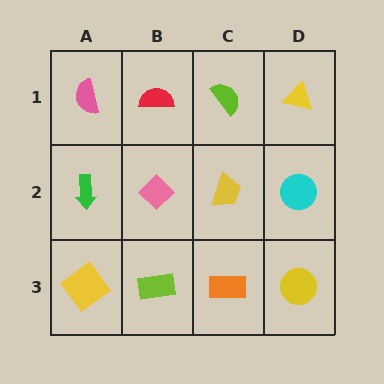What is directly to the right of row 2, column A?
A pink diamond.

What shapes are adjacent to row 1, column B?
A pink diamond (row 2, column B), a pink semicircle (row 1, column A), a lime semicircle (row 1, column C).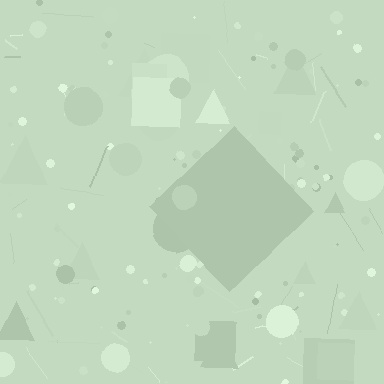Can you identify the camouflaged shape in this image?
The camouflaged shape is a diamond.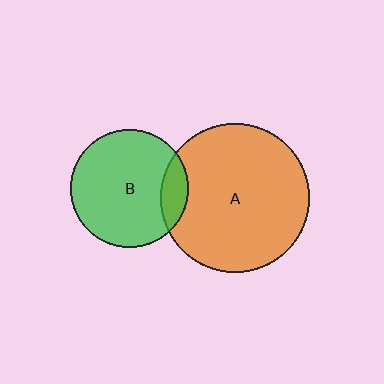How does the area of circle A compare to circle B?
Approximately 1.6 times.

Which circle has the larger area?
Circle A (orange).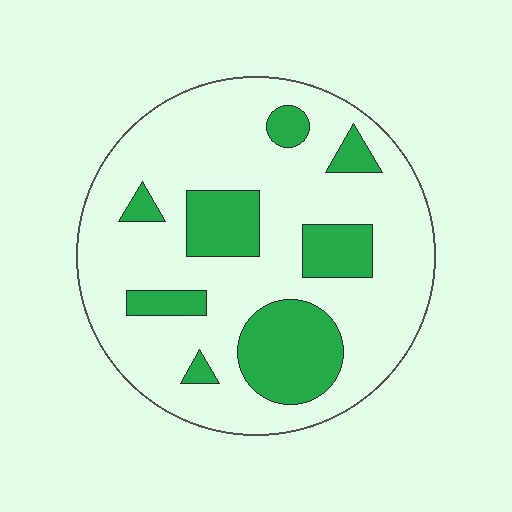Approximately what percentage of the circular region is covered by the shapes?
Approximately 25%.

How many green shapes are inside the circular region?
8.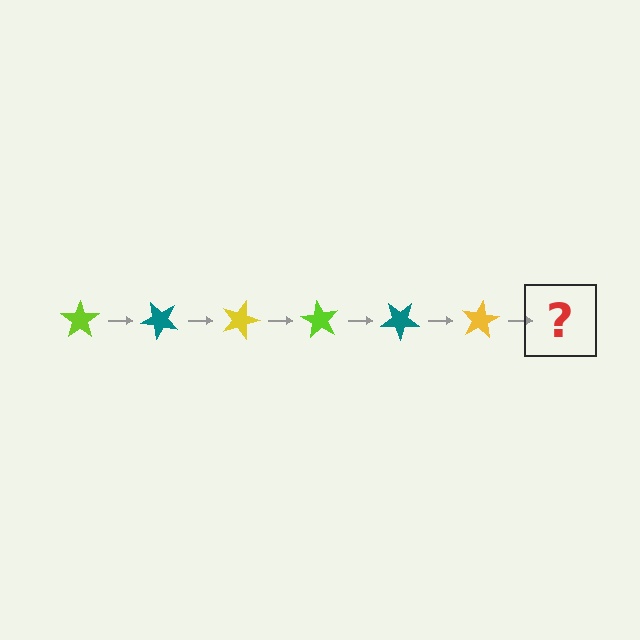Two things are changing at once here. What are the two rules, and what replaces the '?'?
The two rules are that it rotates 45 degrees each step and the color cycles through lime, teal, and yellow. The '?' should be a lime star, rotated 270 degrees from the start.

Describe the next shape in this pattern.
It should be a lime star, rotated 270 degrees from the start.